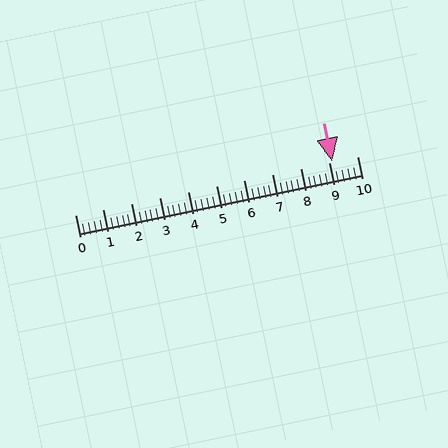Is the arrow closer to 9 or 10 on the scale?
The arrow is closer to 9.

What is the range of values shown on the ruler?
The ruler shows values from 0 to 10.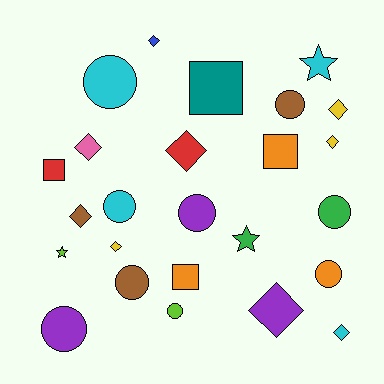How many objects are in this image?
There are 25 objects.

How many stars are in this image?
There are 3 stars.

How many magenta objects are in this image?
There are no magenta objects.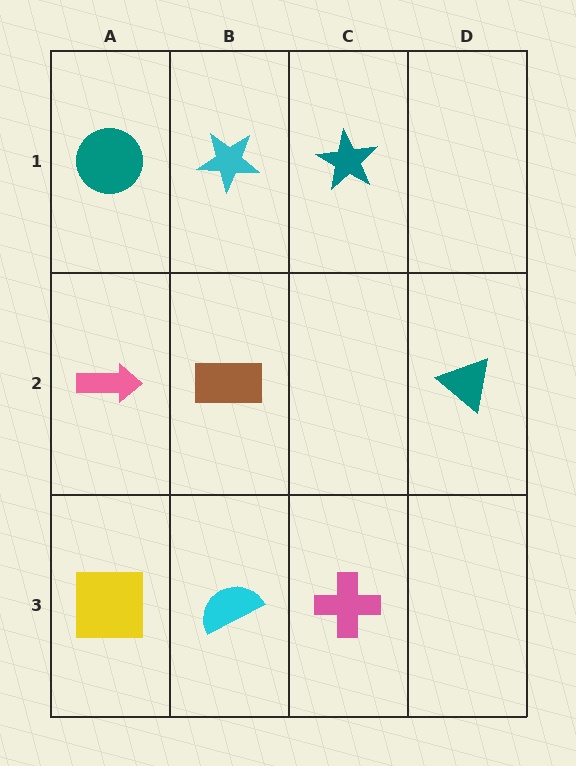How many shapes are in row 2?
3 shapes.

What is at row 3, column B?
A cyan semicircle.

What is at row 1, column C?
A teal star.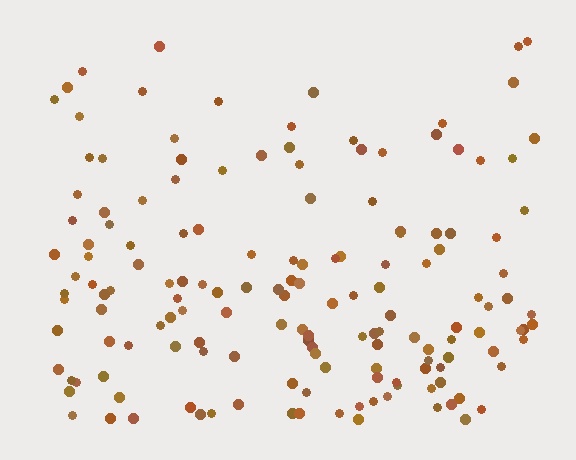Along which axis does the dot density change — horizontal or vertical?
Vertical.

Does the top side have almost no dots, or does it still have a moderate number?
Still a moderate number, just noticeably fewer than the bottom.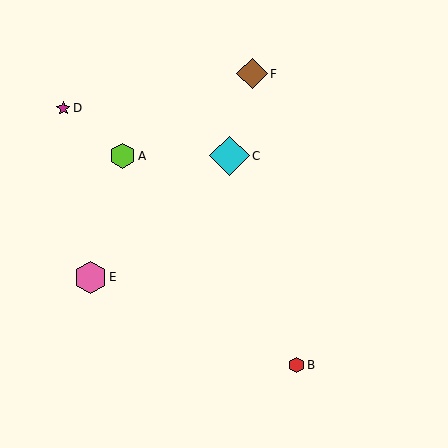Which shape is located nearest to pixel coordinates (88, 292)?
The pink hexagon (labeled E) at (90, 277) is nearest to that location.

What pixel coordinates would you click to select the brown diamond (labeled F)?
Click at (252, 74) to select the brown diamond F.